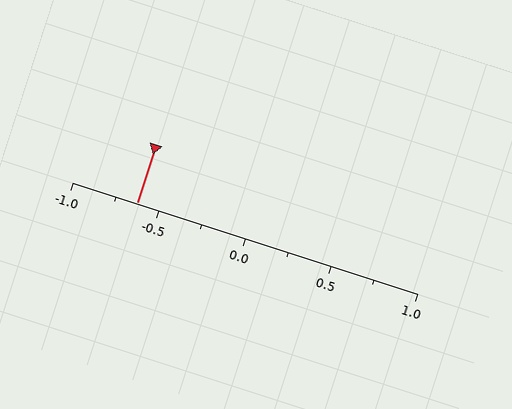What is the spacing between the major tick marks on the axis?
The major ticks are spaced 0.5 apart.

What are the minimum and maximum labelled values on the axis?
The axis runs from -1.0 to 1.0.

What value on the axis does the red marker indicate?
The marker indicates approximately -0.62.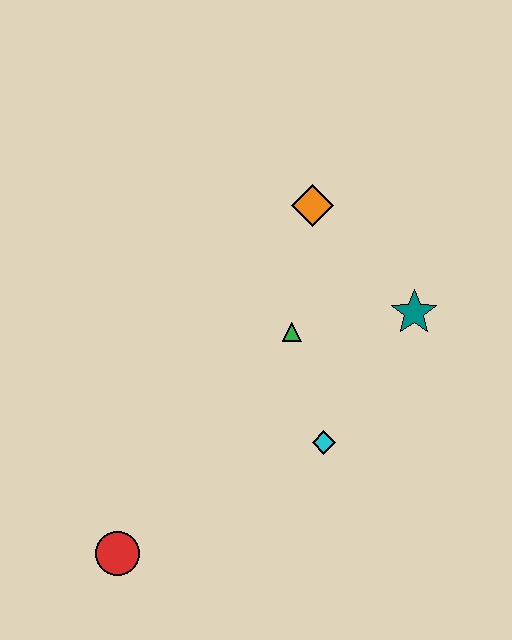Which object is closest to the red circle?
The cyan diamond is closest to the red circle.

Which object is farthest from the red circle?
The orange diamond is farthest from the red circle.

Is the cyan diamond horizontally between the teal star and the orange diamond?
Yes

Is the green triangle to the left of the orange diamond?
Yes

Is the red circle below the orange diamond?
Yes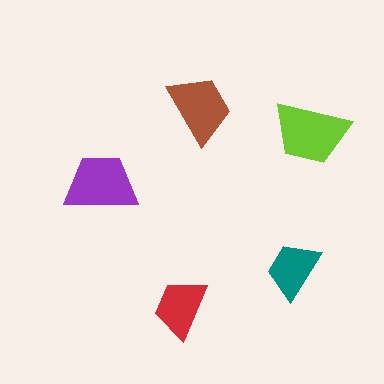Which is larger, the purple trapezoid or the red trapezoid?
The purple one.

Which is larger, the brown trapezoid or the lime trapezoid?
The lime one.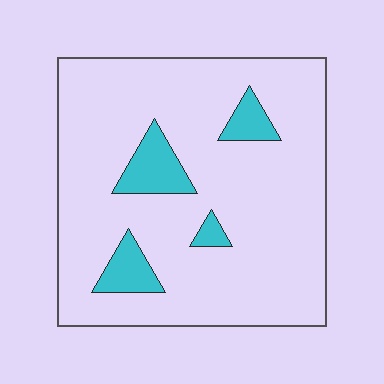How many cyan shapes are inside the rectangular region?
4.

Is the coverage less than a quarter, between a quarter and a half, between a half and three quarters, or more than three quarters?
Less than a quarter.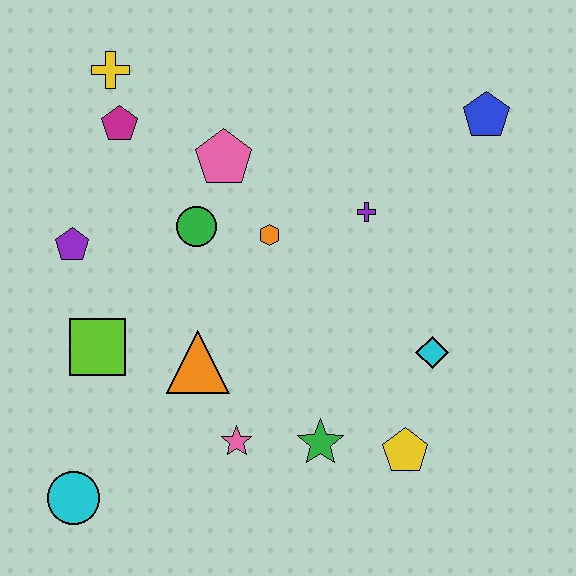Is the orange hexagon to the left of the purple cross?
Yes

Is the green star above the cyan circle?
Yes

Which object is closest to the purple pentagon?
The lime square is closest to the purple pentagon.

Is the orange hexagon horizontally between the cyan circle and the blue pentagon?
Yes